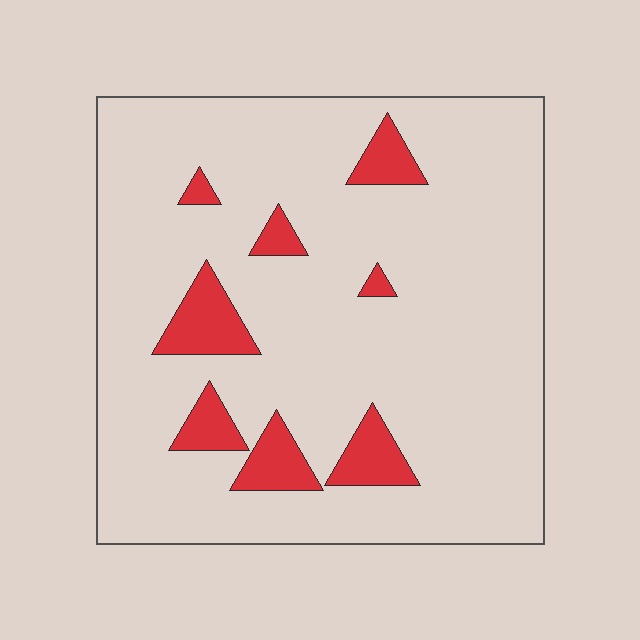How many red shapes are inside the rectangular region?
8.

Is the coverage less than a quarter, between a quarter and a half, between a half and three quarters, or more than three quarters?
Less than a quarter.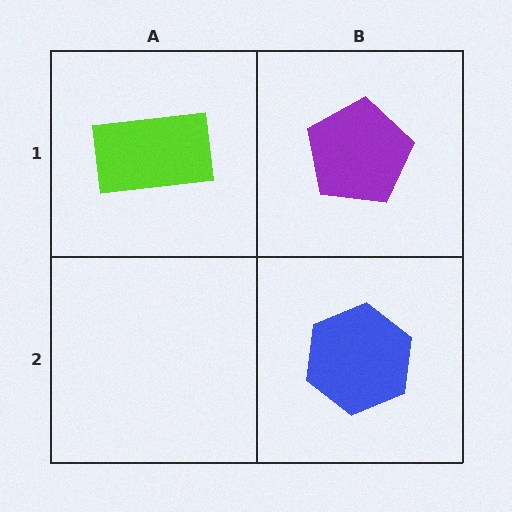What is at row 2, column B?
A blue hexagon.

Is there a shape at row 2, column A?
No, that cell is empty.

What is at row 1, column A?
A lime rectangle.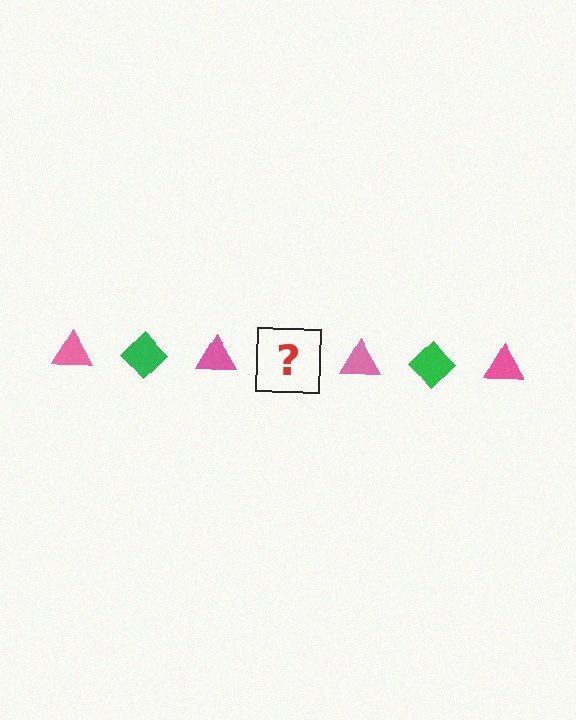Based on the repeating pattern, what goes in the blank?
The blank should be a green diamond.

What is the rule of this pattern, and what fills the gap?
The rule is that the pattern alternates between pink triangle and green diamond. The gap should be filled with a green diamond.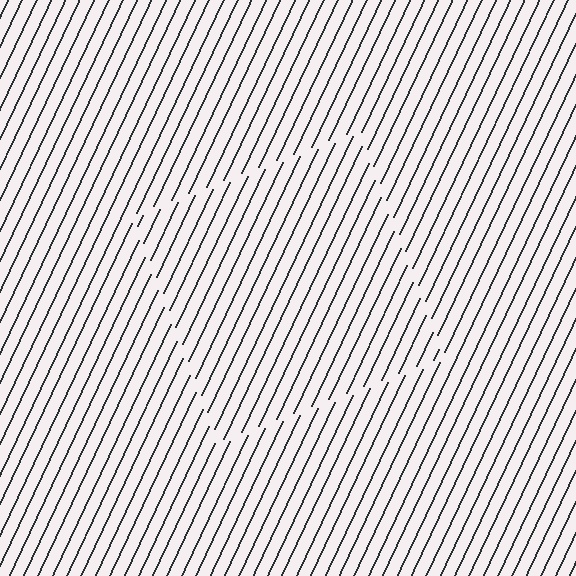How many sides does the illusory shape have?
4 sides — the line-ends trace a square.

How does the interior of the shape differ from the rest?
The interior of the shape contains the same grating, shifted by half a period — the contour is defined by the phase discontinuity where line-ends from the inner and outer gratings abut.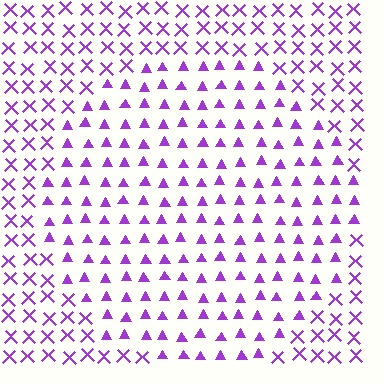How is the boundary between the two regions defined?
The boundary is defined by a change in element shape: triangles inside vs. X marks outside. All elements share the same color and spacing.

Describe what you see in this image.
The image is filled with small purple elements arranged in a uniform grid. A circle-shaped region contains triangles, while the surrounding area contains X marks. The boundary is defined purely by the change in element shape.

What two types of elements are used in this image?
The image uses triangles inside the circle region and X marks outside it.